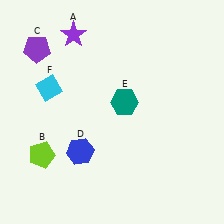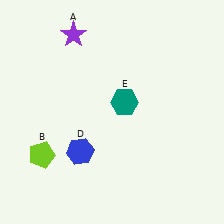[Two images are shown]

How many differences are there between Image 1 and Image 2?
There are 2 differences between the two images.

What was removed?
The purple pentagon (C), the cyan diamond (F) were removed in Image 2.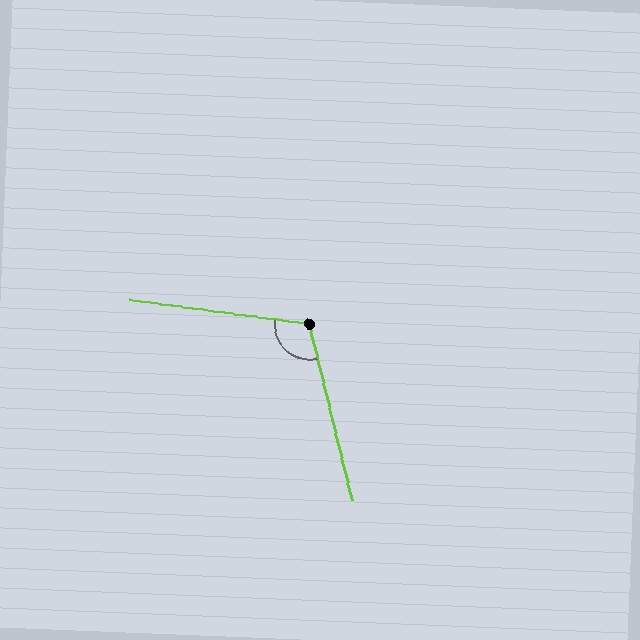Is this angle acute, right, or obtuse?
It is obtuse.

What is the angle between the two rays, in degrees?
Approximately 112 degrees.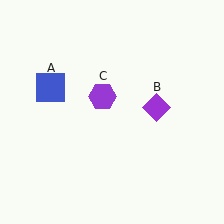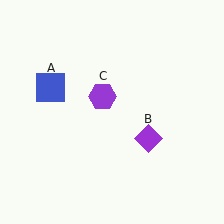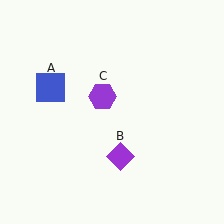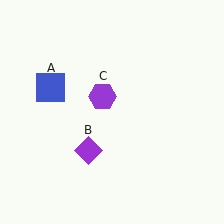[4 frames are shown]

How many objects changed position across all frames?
1 object changed position: purple diamond (object B).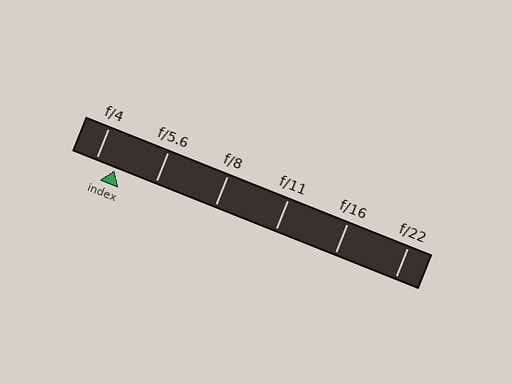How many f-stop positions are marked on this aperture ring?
There are 6 f-stop positions marked.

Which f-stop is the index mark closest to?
The index mark is closest to f/4.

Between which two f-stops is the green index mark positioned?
The index mark is between f/4 and f/5.6.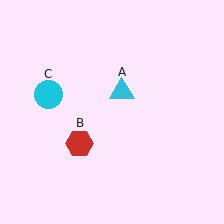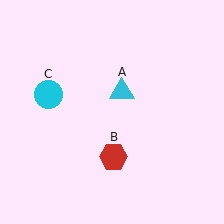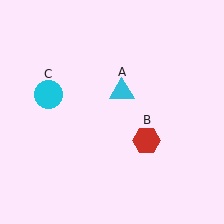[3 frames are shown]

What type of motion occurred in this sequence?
The red hexagon (object B) rotated counterclockwise around the center of the scene.